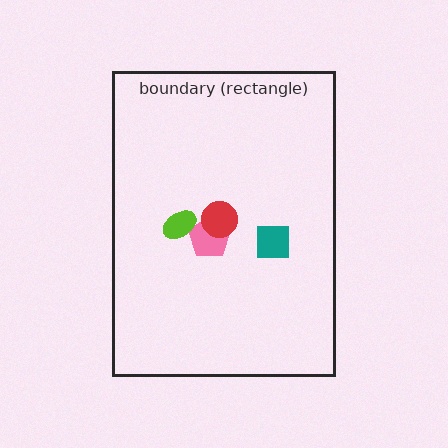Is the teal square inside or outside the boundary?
Inside.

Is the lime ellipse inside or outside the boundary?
Inside.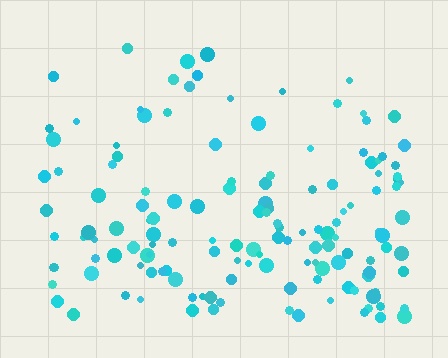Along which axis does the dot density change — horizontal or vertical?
Vertical.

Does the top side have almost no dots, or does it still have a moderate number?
Still a moderate number, just noticeably fewer than the bottom.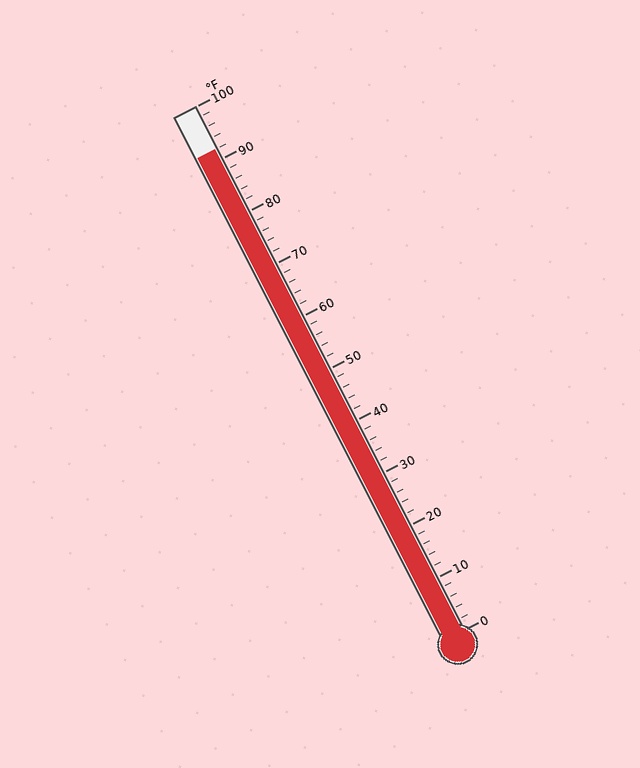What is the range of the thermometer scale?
The thermometer scale ranges from 0°F to 100°F.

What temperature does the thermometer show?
The thermometer shows approximately 92°F.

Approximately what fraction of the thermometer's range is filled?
The thermometer is filled to approximately 90% of its range.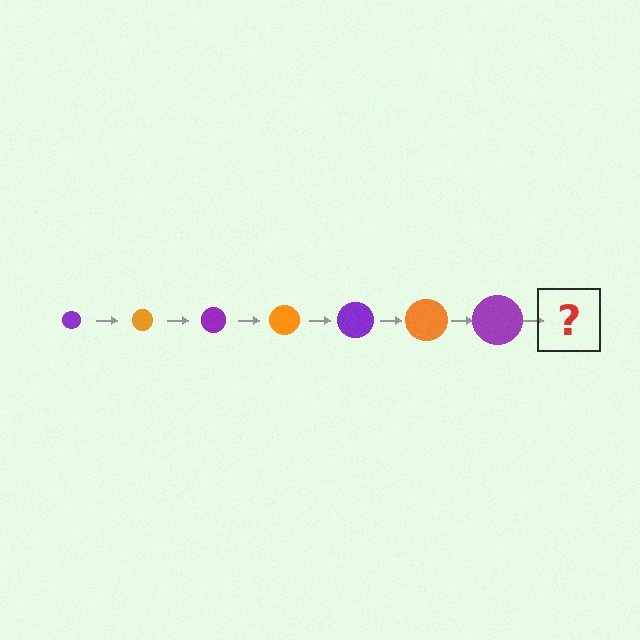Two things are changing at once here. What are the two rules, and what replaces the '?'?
The two rules are that the circle grows larger each step and the color cycles through purple and orange. The '?' should be an orange circle, larger than the previous one.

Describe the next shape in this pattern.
It should be an orange circle, larger than the previous one.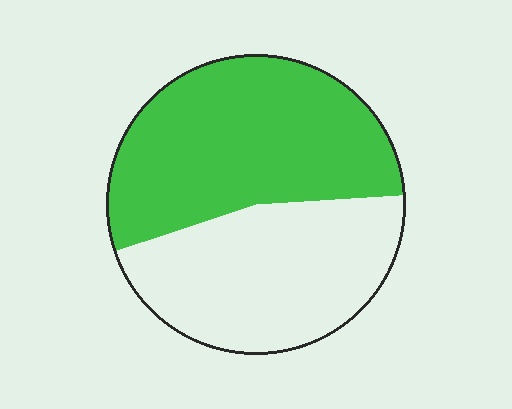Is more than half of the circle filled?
Yes.